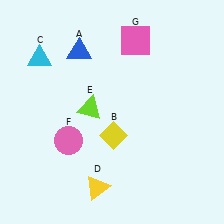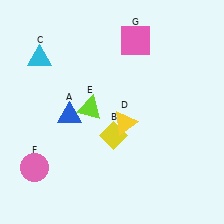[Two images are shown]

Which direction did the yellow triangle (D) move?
The yellow triangle (D) moved up.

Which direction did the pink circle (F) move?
The pink circle (F) moved left.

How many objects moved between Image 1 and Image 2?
3 objects moved between the two images.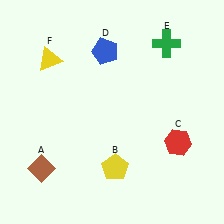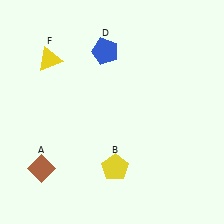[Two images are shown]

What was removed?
The red hexagon (C), the green cross (E) were removed in Image 2.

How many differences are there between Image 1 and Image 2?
There are 2 differences between the two images.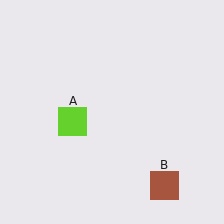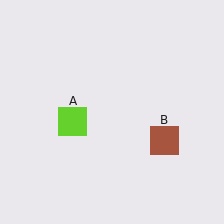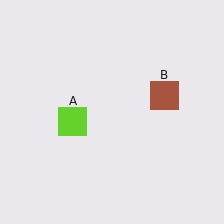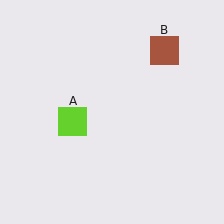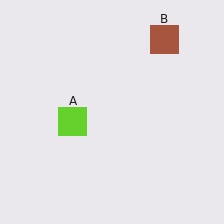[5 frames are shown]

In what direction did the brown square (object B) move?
The brown square (object B) moved up.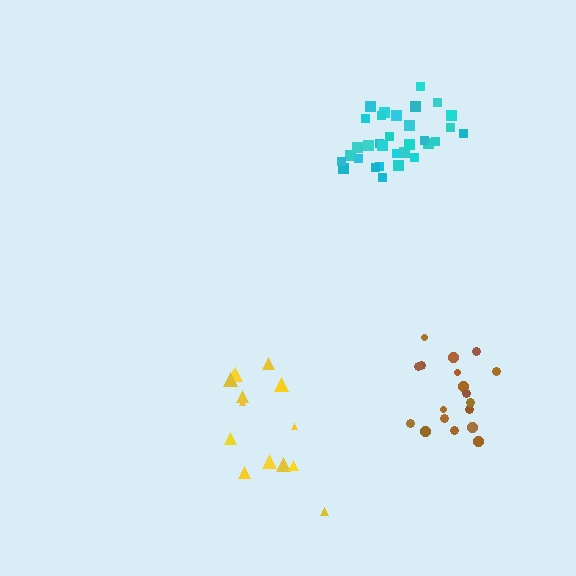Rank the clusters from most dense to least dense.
cyan, brown, yellow.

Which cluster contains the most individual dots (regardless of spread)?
Cyan (32).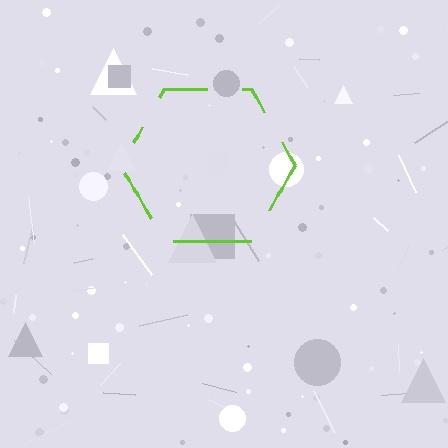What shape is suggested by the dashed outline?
The dashed outline suggests a hexagon.